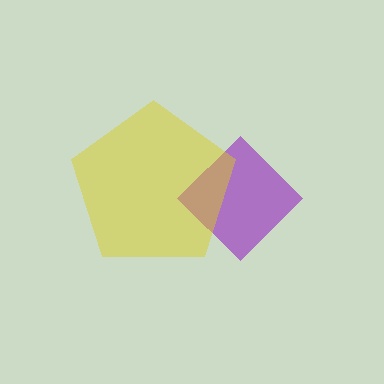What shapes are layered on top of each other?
The layered shapes are: a purple diamond, a yellow pentagon.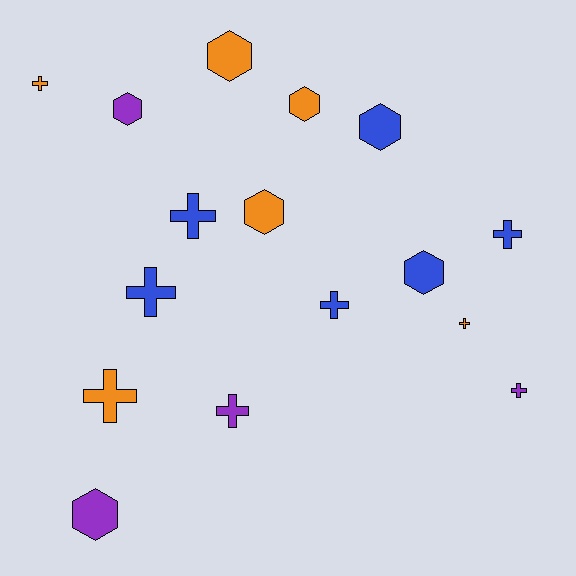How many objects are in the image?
There are 16 objects.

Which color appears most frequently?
Orange, with 6 objects.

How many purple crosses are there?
There are 2 purple crosses.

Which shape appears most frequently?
Cross, with 9 objects.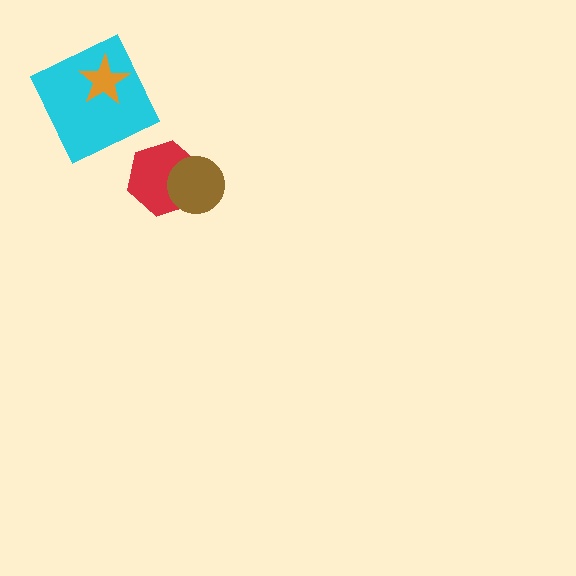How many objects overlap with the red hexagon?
1 object overlaps with the red hexagon.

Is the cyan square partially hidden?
Yes, it is partially covered by another shape.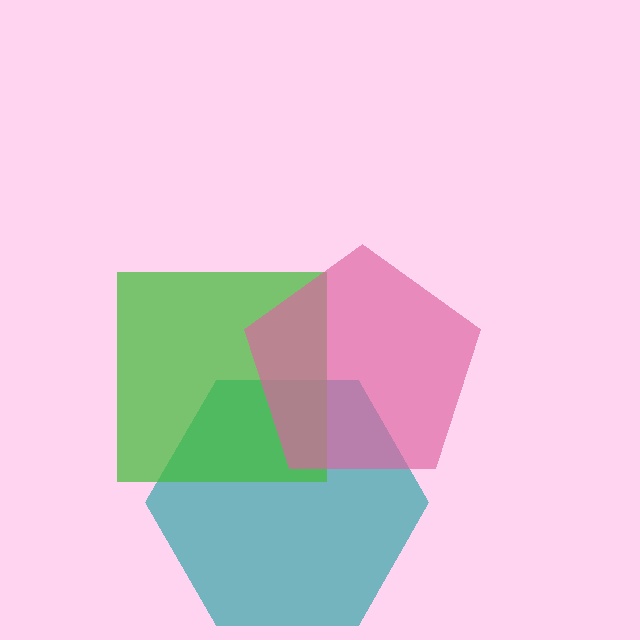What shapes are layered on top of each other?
The layered shapes are: a teal hexagon, a green square, a pink pentagon.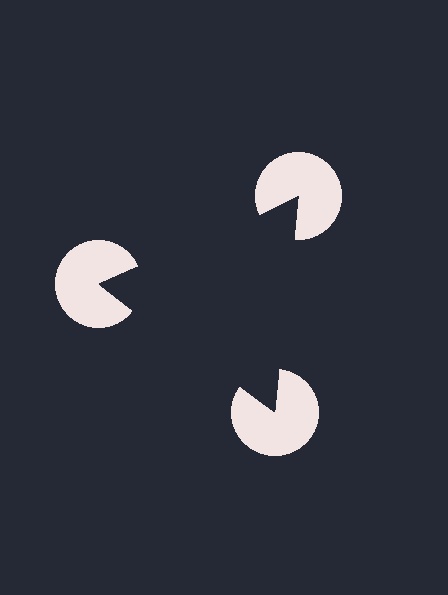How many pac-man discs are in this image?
There are 3 — one at each vertex of the illusory triangle.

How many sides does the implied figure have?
3 sides.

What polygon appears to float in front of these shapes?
An illusory triangle — its edges are inferred from the aligned wedge cuts in the pac-man discs, not physically drawn.